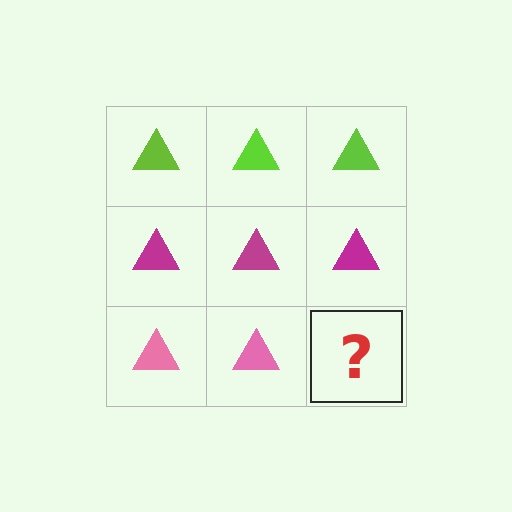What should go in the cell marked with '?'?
The missing cell should contain a pink triangle.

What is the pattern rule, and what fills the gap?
The rule is that each row has a consistent color. The gap should be filled with a pink triangle.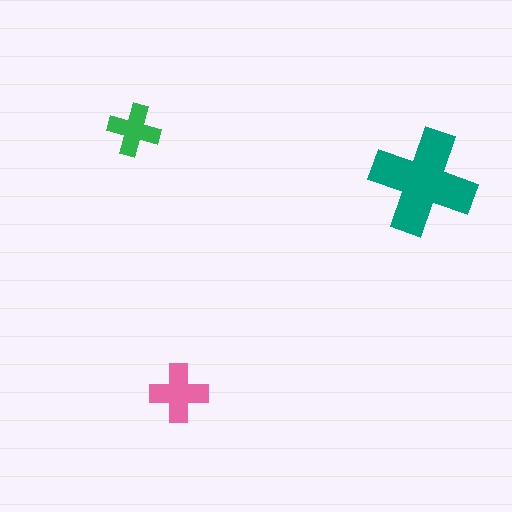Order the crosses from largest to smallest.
the teal one, the pink one, the green one.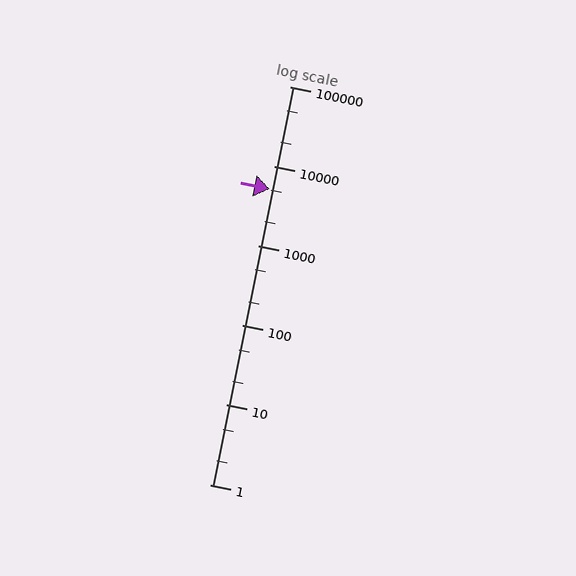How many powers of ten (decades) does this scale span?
The scale spans 5 decades, from 1 to 100000.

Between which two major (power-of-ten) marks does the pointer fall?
The pointer is between 1000 and 10000.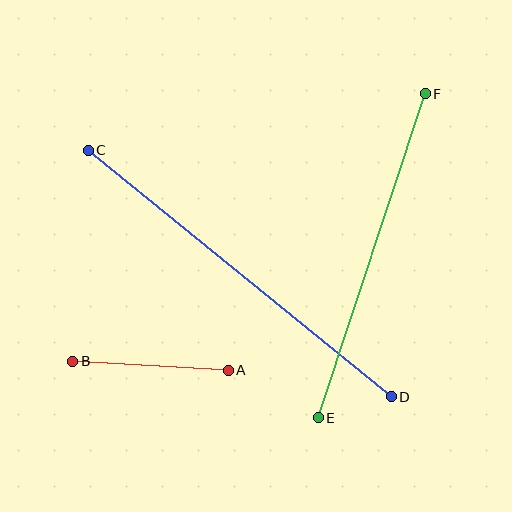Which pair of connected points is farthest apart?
Points C and D are farthest apart.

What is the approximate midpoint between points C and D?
The midpoint is at approximately (240, 274) pixels.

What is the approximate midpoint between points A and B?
The midpoint is at approximately (151, 366) pixels.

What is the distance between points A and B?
The distance is approximately 156 pixels.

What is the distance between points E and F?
The distance is approximately 341 pixels.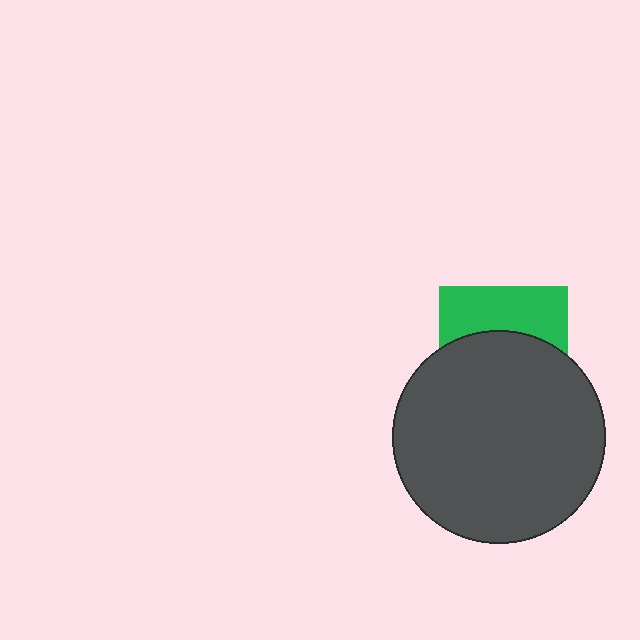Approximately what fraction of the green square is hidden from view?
Roughly 61% of the green square is hidden behind the dark gray circle.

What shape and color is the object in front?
The object in front is a dark gray circle.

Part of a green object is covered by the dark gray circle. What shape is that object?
It is a square.